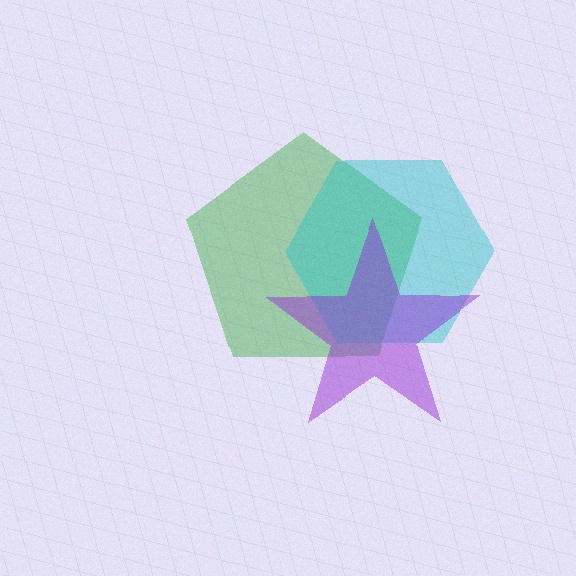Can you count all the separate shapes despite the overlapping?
Yes, there are 3 separate shapes.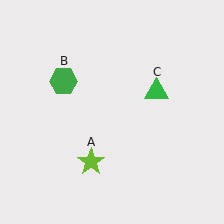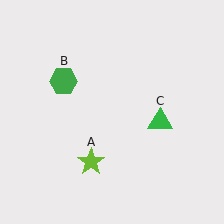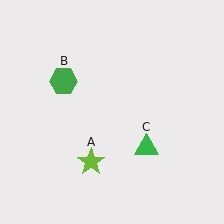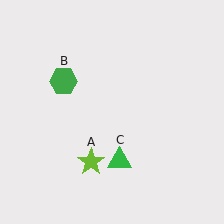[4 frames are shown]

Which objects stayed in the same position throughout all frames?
Lime star (object A) and green hexagon (object B) remained stationary.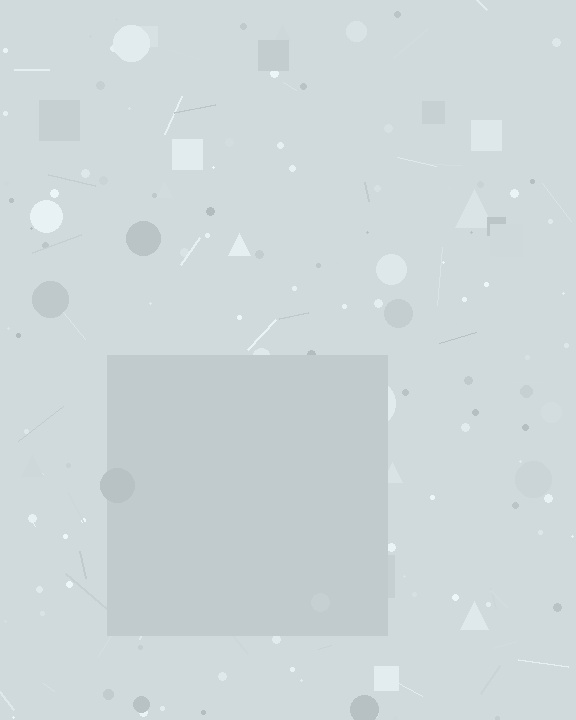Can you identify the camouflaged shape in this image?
The camouflaged shape is a square.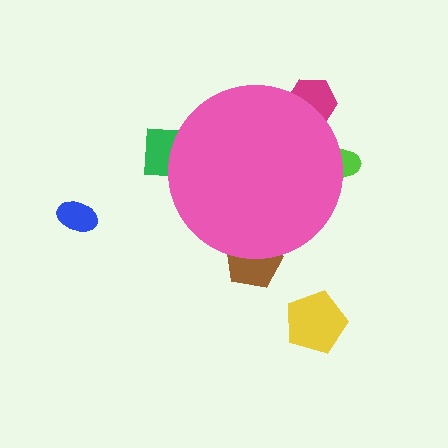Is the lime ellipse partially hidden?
Yes, the lime ellipse is partially hidden behind the pink circle.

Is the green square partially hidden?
Yes, the green square is partially hidden behind the pink circle.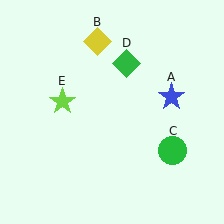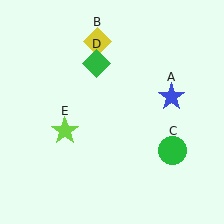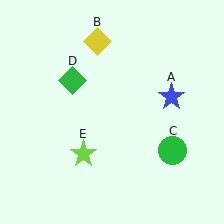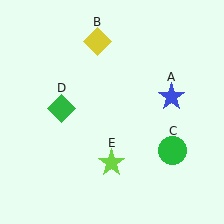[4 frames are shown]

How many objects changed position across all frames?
2 objects changed position: green diamond (object D), lime star (object E).